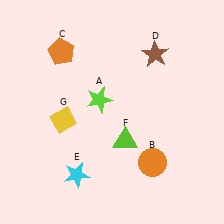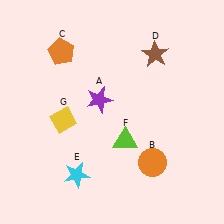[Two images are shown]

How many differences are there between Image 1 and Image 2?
There is 1 difference between the two images.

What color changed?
The star (A) changed from lime in Image 1 to purple in Image 2.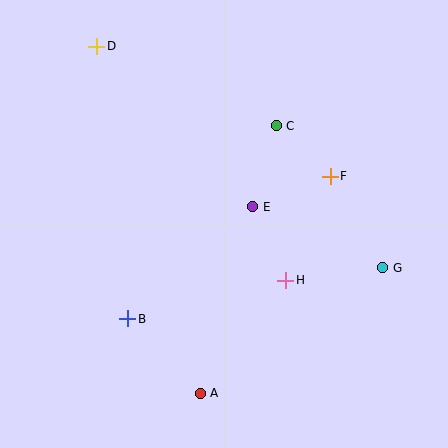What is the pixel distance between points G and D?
The distance between G and D is 362 pixels.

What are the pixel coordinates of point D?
Point D is at (97, 46).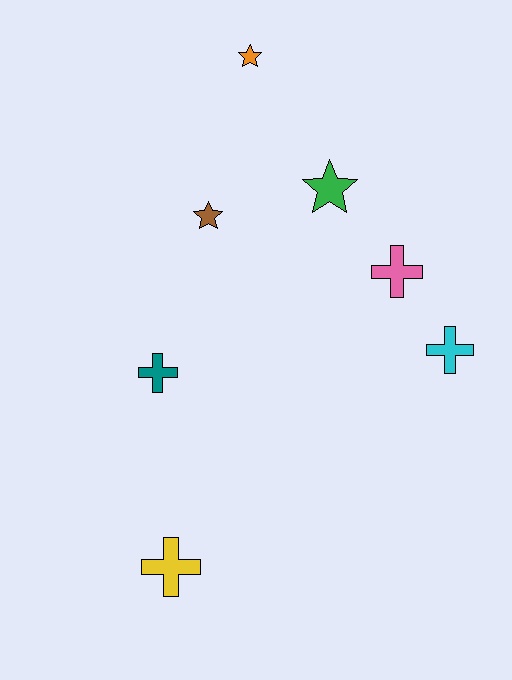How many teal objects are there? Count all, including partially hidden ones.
There is 1 teal object.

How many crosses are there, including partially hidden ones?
There are 4 crosses.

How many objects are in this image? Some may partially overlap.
There are 7 objects.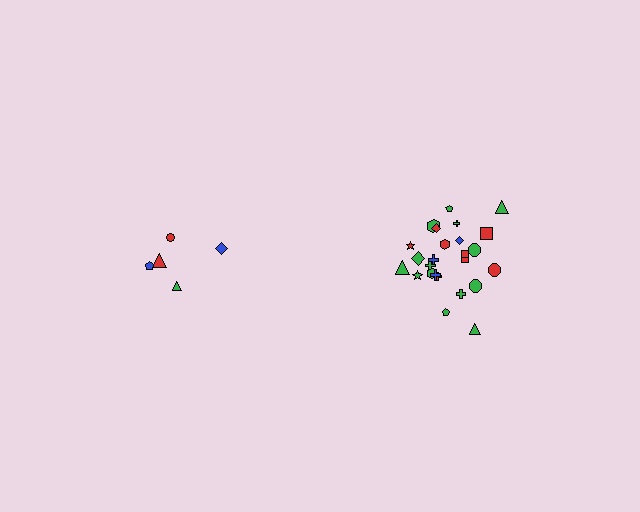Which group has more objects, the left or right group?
The right group.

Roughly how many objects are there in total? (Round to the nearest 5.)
Roughly 30 objects in total.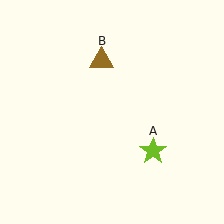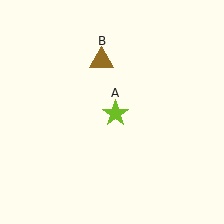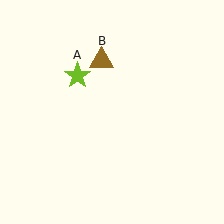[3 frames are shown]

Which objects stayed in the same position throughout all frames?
Brown triangle (object B) remained stationary.